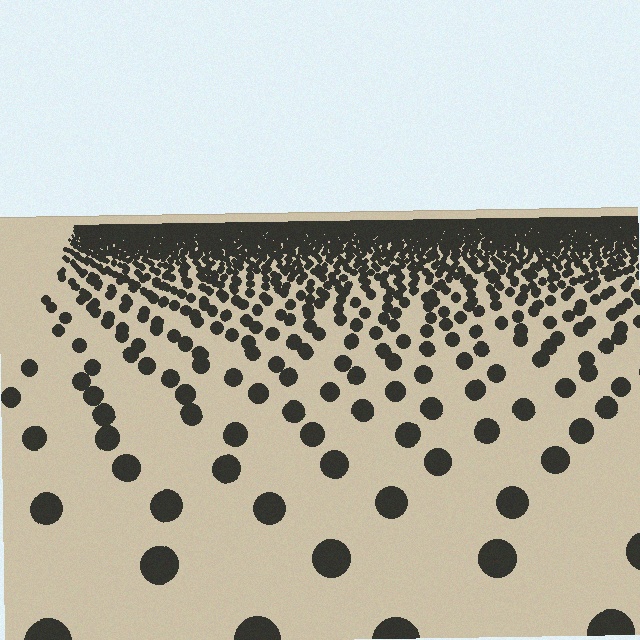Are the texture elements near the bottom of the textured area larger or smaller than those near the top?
Larger. Near the bottom, elements are closer to the viewer and appear at a bigger on-screen size.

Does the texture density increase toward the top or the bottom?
Density increases toward the top.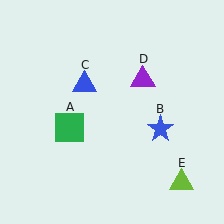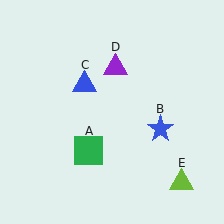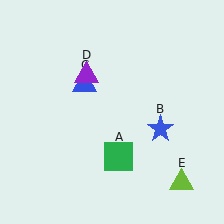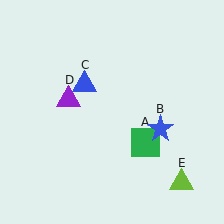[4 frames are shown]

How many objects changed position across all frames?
2 objects changed position: green square (object A), purple triangle (object D).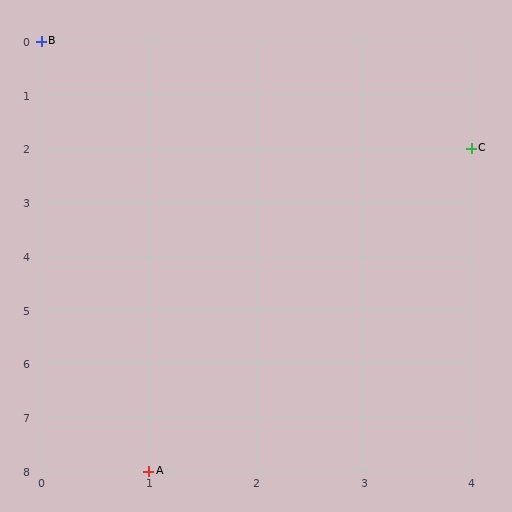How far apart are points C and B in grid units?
Points C and B are 4 columns and 2 rows apart (about 4.5 grid units diagonally).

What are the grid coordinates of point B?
Point B is at grid coordinates (0, 0).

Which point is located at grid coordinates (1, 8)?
Point A is at (1, 8).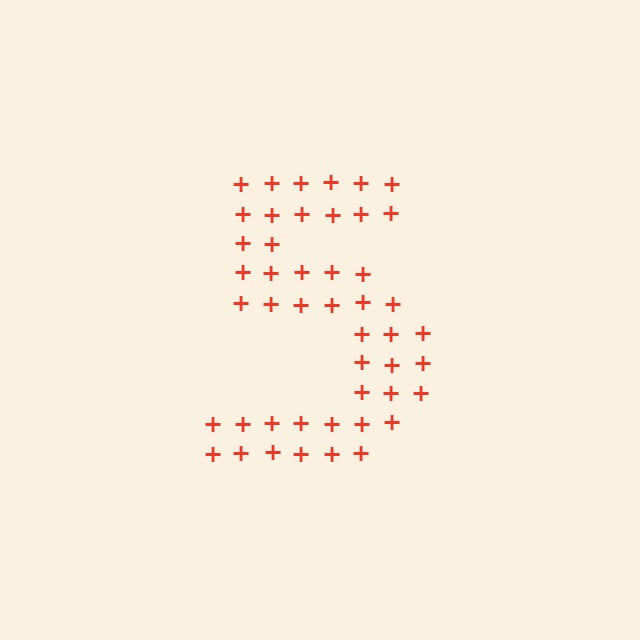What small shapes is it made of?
It is made of small plus signs.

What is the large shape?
The large shape is the digit 5.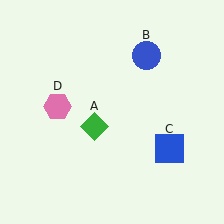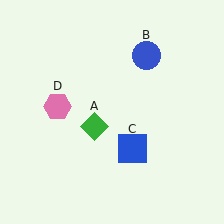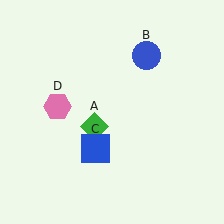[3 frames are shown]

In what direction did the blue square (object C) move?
The blue square (object C) moved left.